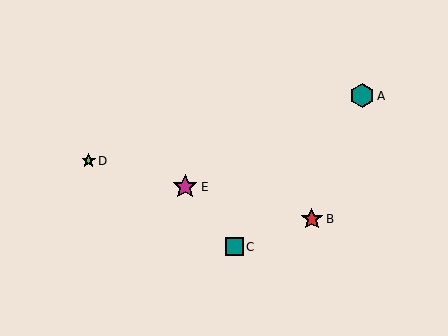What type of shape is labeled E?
Shape E is a magenta star.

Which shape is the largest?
The magenta star (labeled E) is the largest.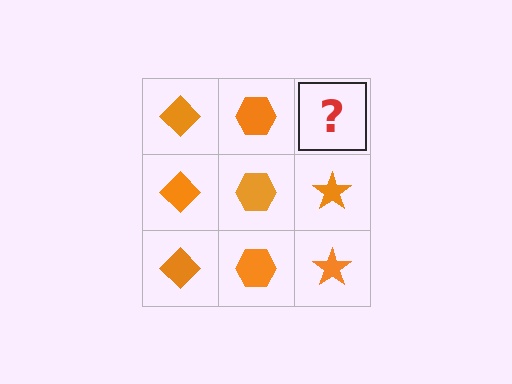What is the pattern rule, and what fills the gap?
The rule is that each column has a consistent shape. The gap should be filled with an orange star.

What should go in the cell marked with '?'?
The missing cell should contain an orange star.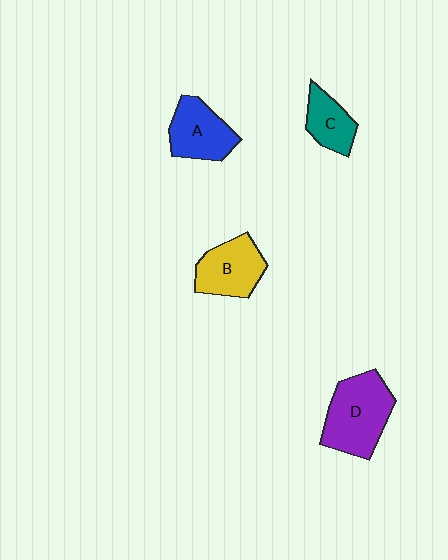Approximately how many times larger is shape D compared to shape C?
Approximately 1.9 times.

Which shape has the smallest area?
Shape C (teal).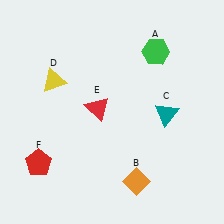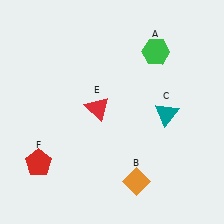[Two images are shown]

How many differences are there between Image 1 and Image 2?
There is 1 difference between the two images.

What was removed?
The yellow triangle (D) was removed in Image 2.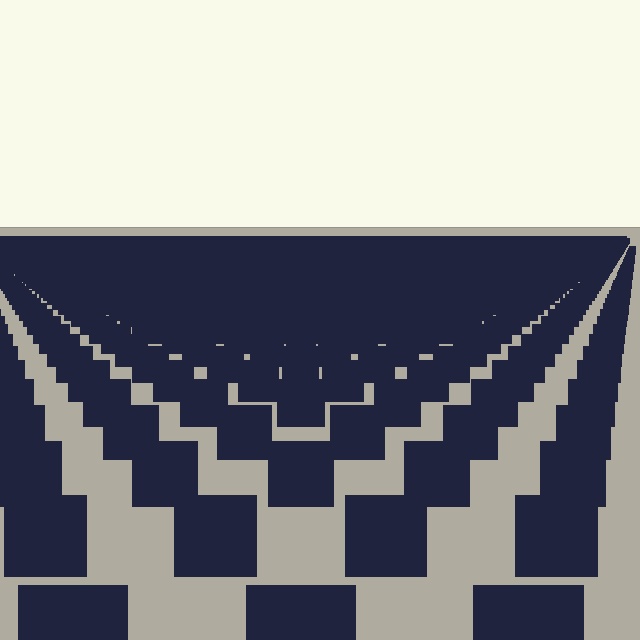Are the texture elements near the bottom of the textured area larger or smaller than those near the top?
Larger. Near the bottom, elements are closer to the viewer and appear at a bigger on-screen size.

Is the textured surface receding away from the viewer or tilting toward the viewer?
The surface is receding away from the viewer. Texture elements get smaller and denser toward the top.